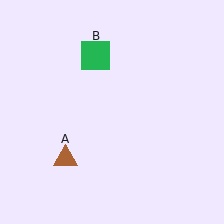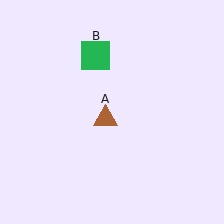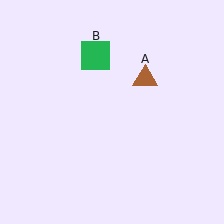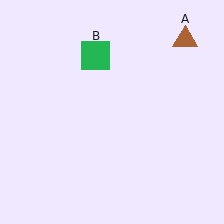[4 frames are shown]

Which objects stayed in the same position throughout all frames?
Green square (object B) remained stationary.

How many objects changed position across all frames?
1 object changed position: brown triangle (object A).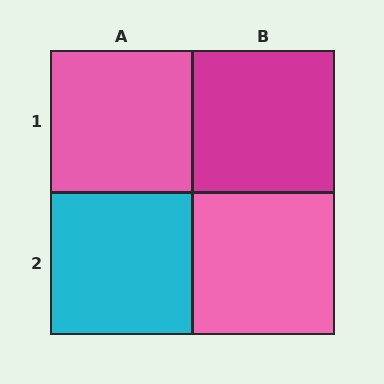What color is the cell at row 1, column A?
Pink.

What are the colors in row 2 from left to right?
Cyan, pink.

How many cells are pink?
2 cells are pink.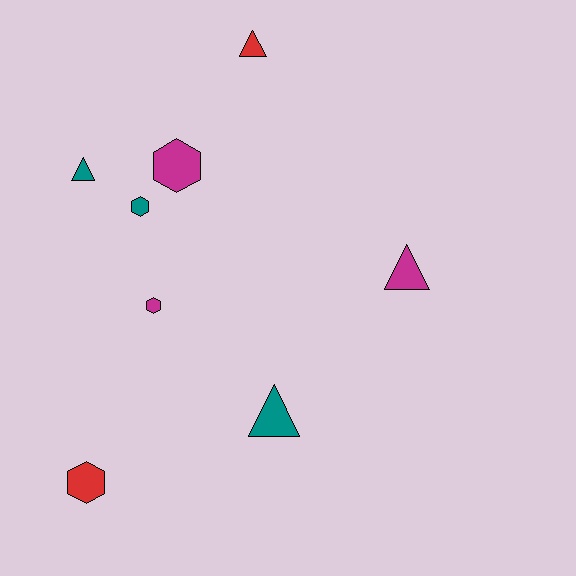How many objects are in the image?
There are 8 objects.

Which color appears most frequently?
Magenta, with 3 objects.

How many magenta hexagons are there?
There are 2 magenta hexagons.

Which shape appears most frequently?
Triangle, with 4 objects.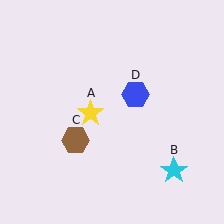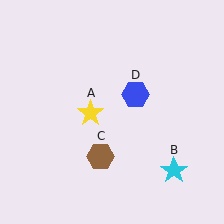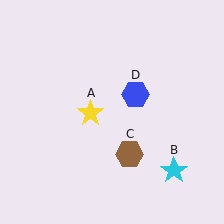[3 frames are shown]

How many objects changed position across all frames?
1 object changed position: brown hexagon (object C).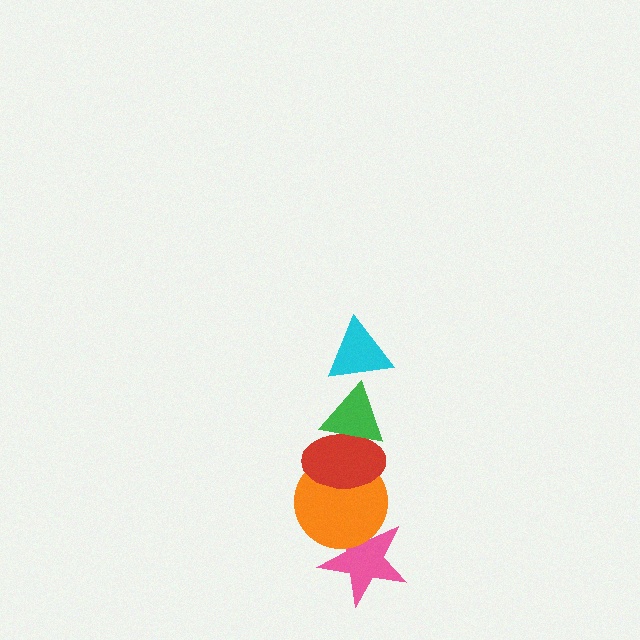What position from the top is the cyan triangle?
The cyan triangle is 1st from the top.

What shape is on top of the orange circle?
The red ellipse is on top of the orange circle.